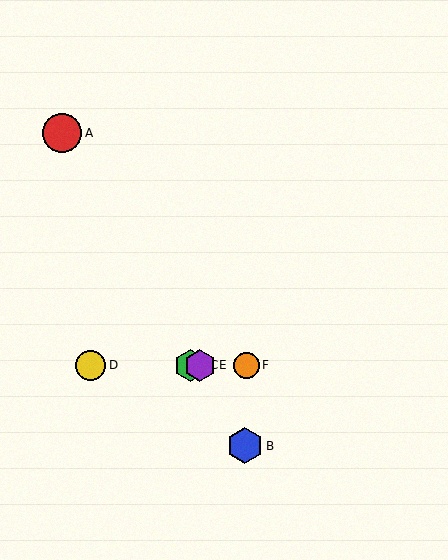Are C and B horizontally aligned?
No, C is at y≈365 and B is at y≈446.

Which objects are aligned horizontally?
Objects C, D, E, F are aligned horizontally.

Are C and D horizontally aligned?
Yes, both are at y≈365.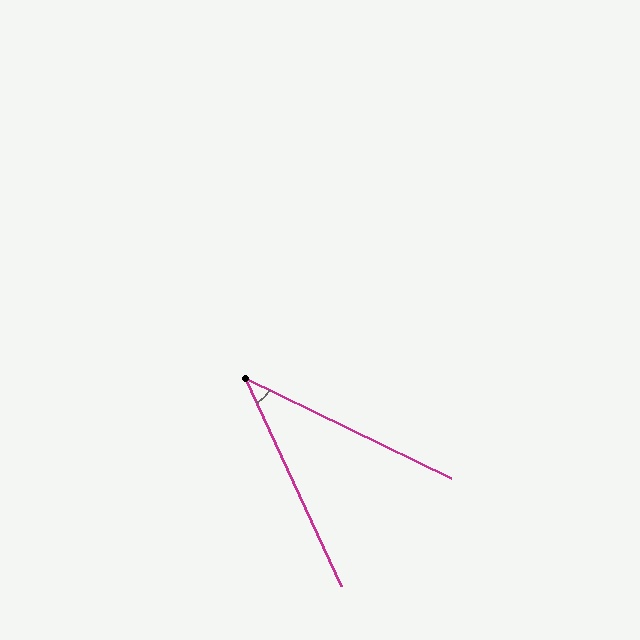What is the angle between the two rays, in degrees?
Approximately 40 degrees.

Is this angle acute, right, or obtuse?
It is acute.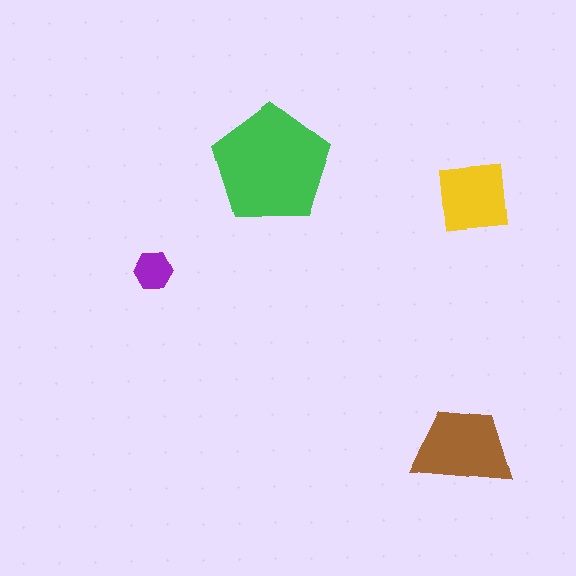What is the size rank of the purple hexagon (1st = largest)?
4th.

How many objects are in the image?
There are 4 objects in the image.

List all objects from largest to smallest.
The green pentagon, the brown trapezoid, the yellow square, the purple hexagon.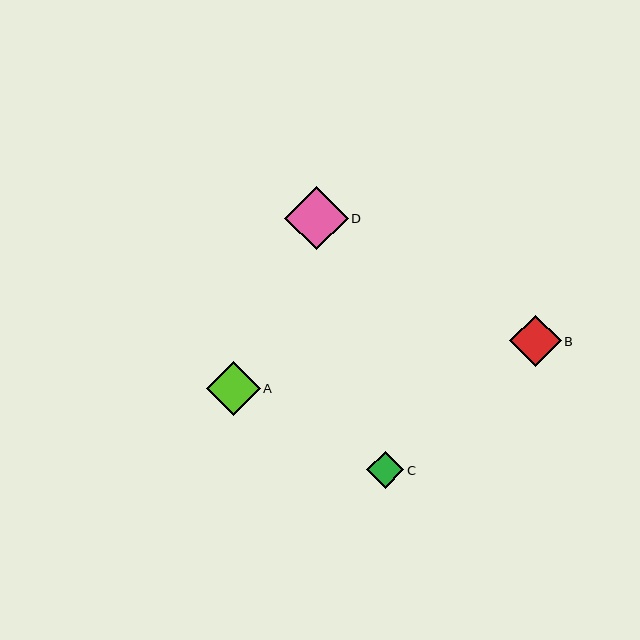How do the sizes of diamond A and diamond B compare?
Diamond A and diamond B are approximately the same size.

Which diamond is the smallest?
Diamond C is the smallest with a size of approximately 37 pixels.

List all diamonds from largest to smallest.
From largest to smallest: D, A, B, C.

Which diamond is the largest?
Diamond D is the largest with a size of approximately 63 pixels.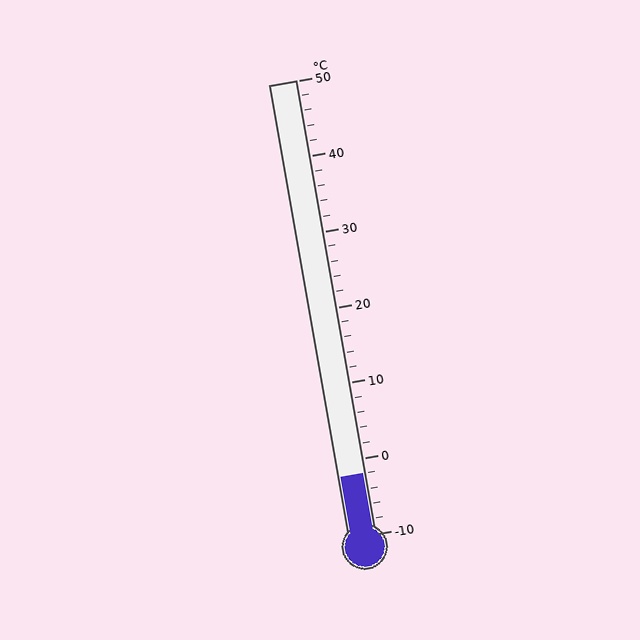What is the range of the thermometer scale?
The thermometer scale ranges from -10°C to 50°C.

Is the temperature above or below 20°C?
The temperature is below 20°C.